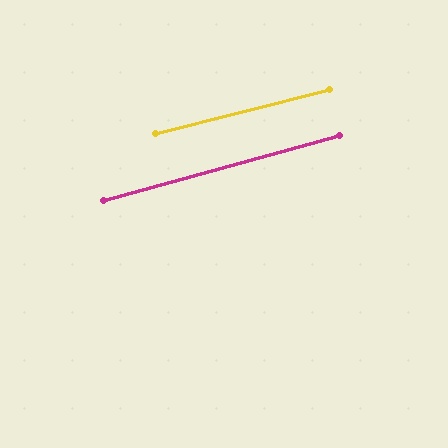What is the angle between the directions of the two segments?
Approximately 1 degree.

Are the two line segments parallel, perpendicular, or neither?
Parallel — their directions differ by only 1.4°.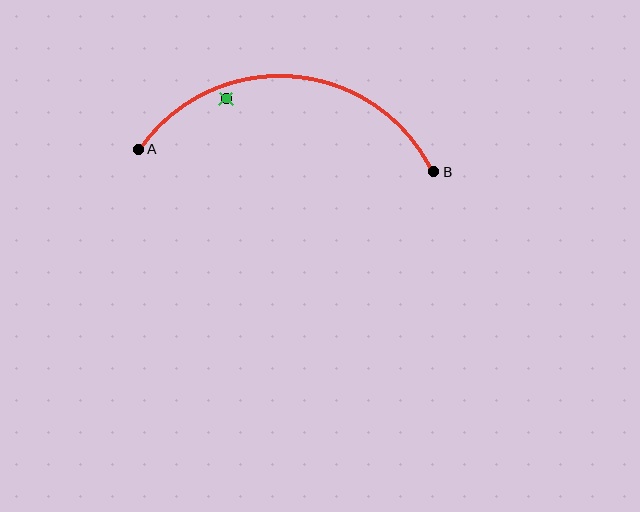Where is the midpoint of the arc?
The arc midpoint is the point on the curve farthest from the straight line joining A and B. It sits above that line.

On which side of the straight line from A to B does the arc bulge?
The arc bulges above the straight line connecting A and B.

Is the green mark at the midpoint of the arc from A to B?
No — the green mark does not lie on the arc at all. It sits slightly inside the curve.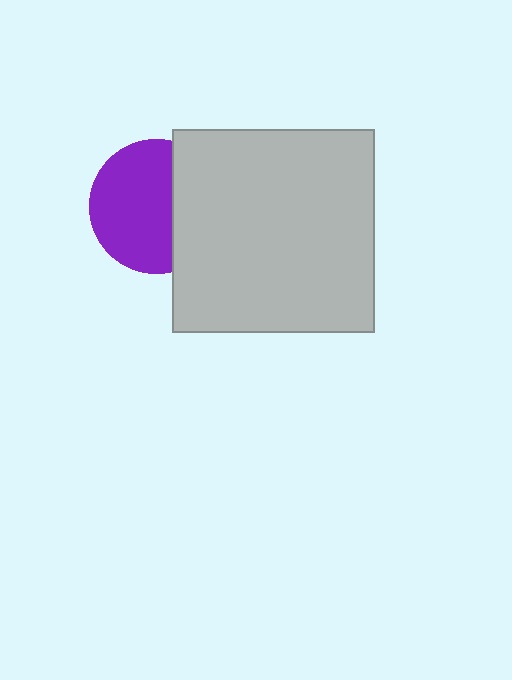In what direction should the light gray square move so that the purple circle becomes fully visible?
The light gray square should move right. That is the shortest direction to clear the overlap and leave the purple circle fully visible.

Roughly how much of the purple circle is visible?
About half of it is visible (roughly 64%).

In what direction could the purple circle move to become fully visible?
The purple circle could move left. That would shift it out from behind the light gray square entirely.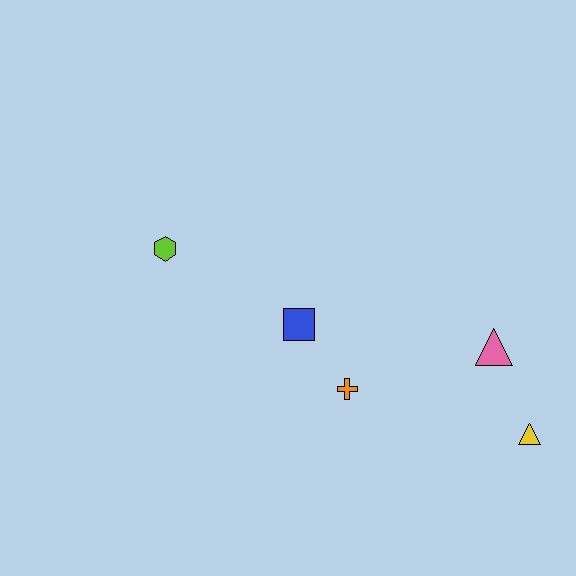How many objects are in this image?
There are 5 objects.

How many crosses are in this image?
There is 1 cross.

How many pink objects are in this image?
There is 1 pink object.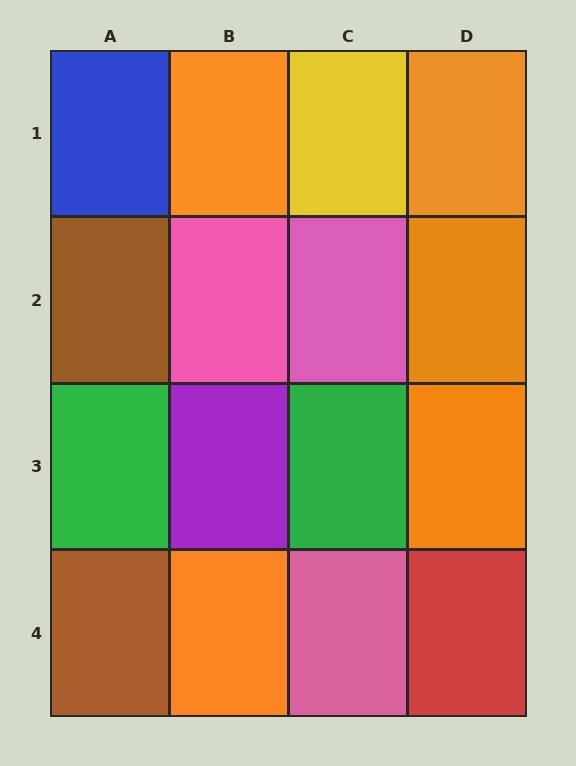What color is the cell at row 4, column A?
Brown.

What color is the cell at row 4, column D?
Red.